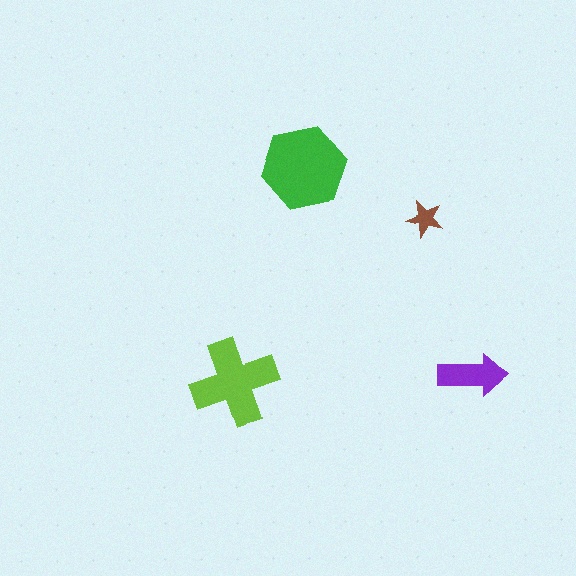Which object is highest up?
The green hexagon is topmost.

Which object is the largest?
The green hexagon.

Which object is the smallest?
The brown star.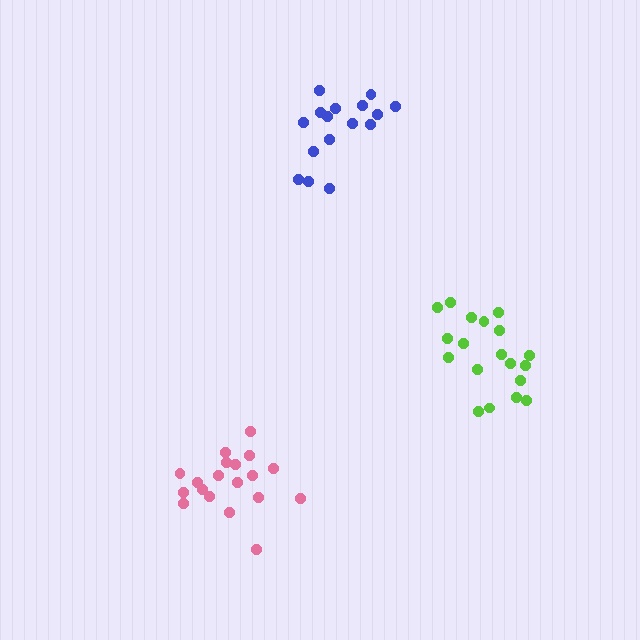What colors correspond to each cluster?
The clusters are colored: lime, blue, pink.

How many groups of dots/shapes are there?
There are 3 groups.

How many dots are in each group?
Group 1: 19 dots, Group 2: 16 dots, Group 3: 19 dots (54 total).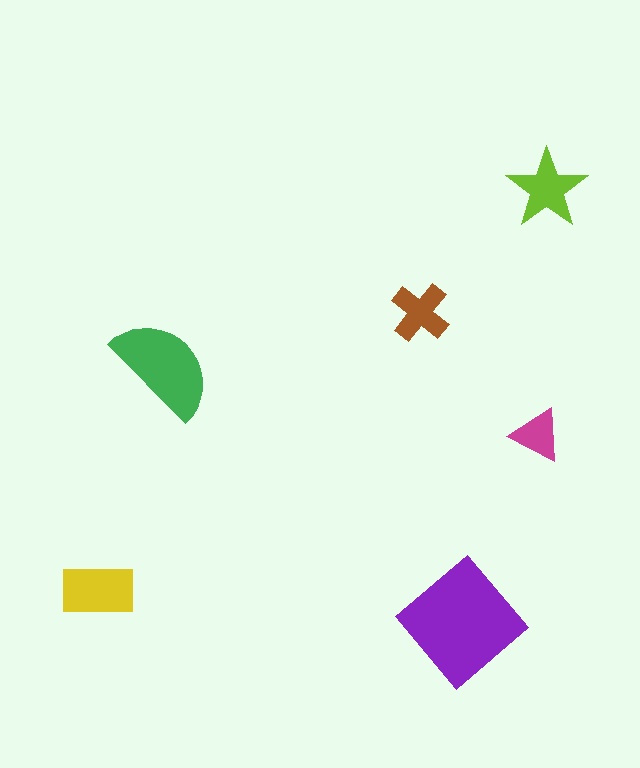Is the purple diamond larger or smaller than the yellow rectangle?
Larger.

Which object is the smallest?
The magenta triangle.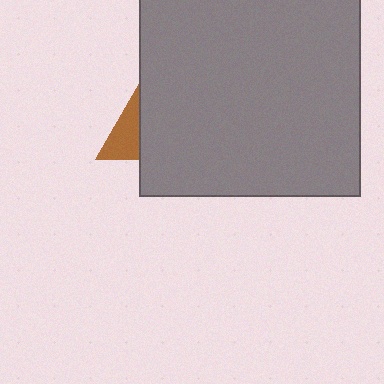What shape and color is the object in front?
The object in front is a gray rectangle.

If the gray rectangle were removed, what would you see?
You would see the complete brown triangle.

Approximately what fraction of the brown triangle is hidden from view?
Roughly 69% of the brown triangle is hidden behind the gray rectangle.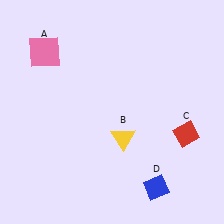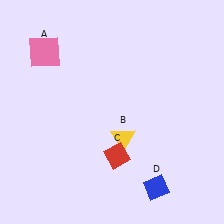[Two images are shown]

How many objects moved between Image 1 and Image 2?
1 object moved between the two images.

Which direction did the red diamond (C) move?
The red diamond (C) moved left.